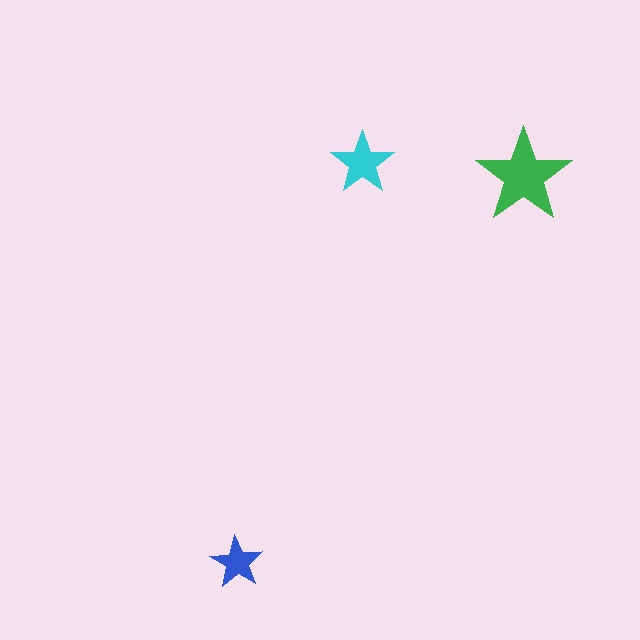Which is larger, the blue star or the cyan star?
The cyan one.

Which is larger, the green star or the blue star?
The green one.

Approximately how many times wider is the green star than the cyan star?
About 1.5 times wider.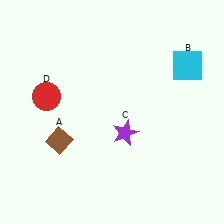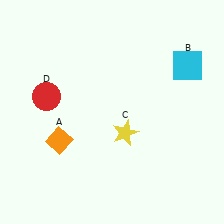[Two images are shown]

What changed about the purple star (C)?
In Image 1, C is purple. In Image 2, it changed to yellow.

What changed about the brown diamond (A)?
In Image 1, A is brown. In Image 2, it changed to orange.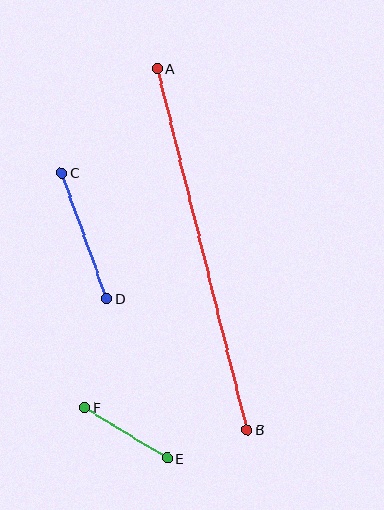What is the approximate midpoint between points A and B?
The midpoint is at approximately (202, 249) pixels.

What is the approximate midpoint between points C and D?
The midpoint is at approximately (84, 236) pixels.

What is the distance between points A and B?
The distance is approximately 372 pixels.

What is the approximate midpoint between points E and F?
The midpoint is at approximately (126, 433) pixels.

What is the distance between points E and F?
The distance is approximately 97 pixels.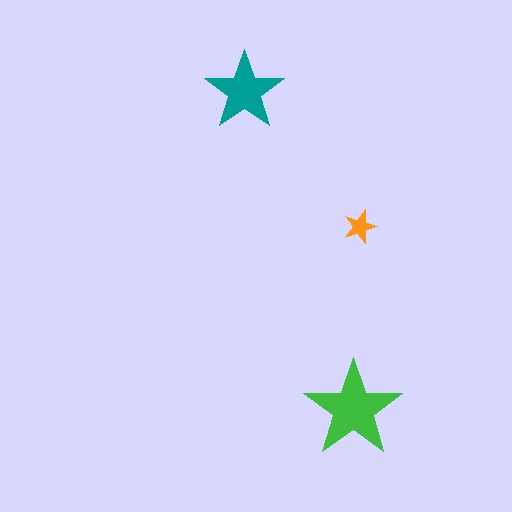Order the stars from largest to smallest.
the green one, the teal one, the orange one.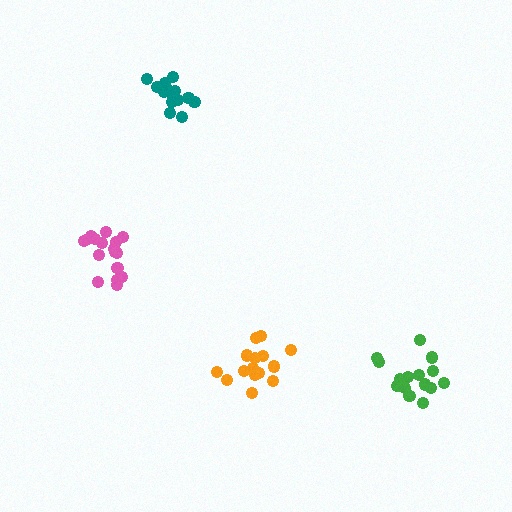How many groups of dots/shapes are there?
There are 4 groups.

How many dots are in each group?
Group 1: 17 dots, Group 2: 15 dots, Group 3: 15 dots, Group 4: 18 dots (65 total).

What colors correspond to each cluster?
The clusters are colored: pink, orange, teal, green.